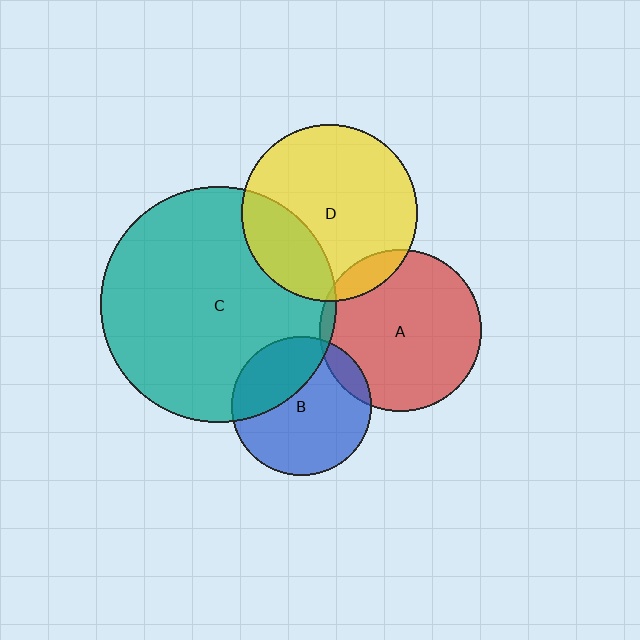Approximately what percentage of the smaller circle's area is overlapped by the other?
Approximately 5%.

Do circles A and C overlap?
Yes.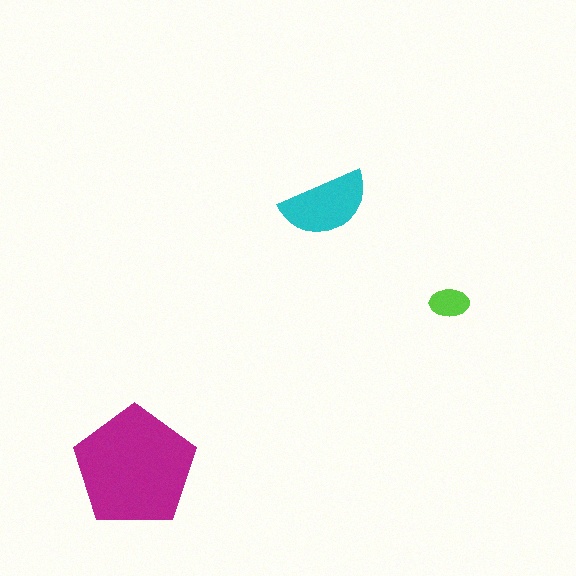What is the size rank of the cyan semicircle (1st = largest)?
2nd.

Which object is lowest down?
The magenta pentagon is bottommost.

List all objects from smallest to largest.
The lime ellipse, the cyan semicircle, the magenta pentagon.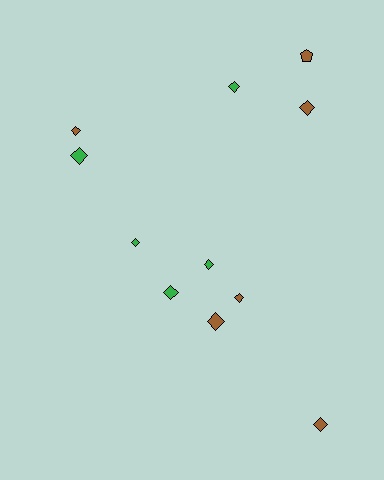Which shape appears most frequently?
Diamond, with 10 objects.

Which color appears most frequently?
Brown, with 6 objects.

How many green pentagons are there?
There are no green pentagons.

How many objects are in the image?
There are 11 objects.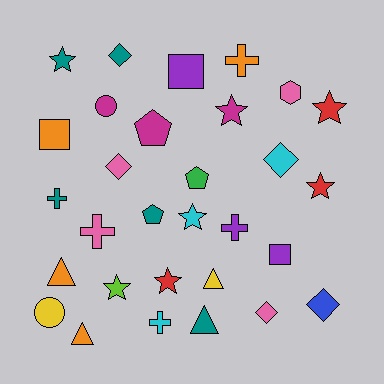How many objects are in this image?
There are 30 objects.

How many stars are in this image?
There are 7 stars.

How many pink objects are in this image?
There are 4 pink objects.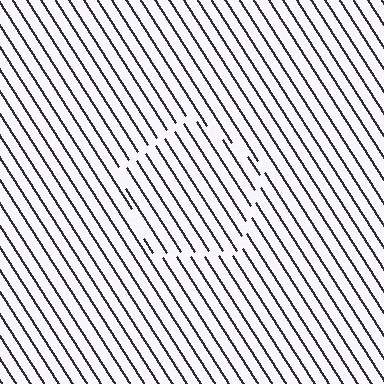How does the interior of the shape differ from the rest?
The interior of the shape contains the same grating, shifted by half a period — the contour is defined by the phase discontinuity where line-ends from the inner and outer gratings abut.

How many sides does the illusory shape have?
5 sides — the line-ends trace a pentagon.